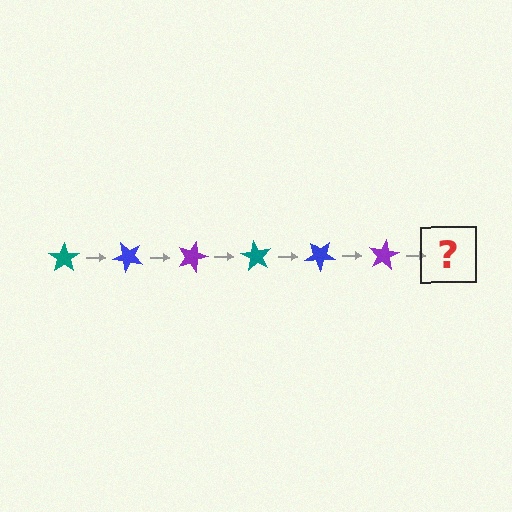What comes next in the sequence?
The next element should be a teal star, rotated 270 degrees from the start.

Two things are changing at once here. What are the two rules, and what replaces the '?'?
The two rules are that it rotates 45 degrees each step and the color cycles through teal, blue, and purple. The '?' should be a teal star, rotated 270 degrees from the start.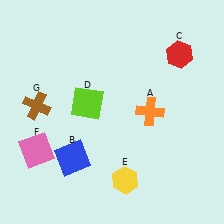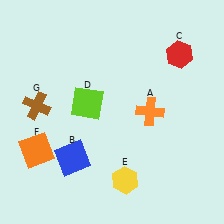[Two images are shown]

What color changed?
The square (F) changed from pink in Image 1 to orange in Image 2.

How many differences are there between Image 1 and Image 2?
There is 1 difference between the two images.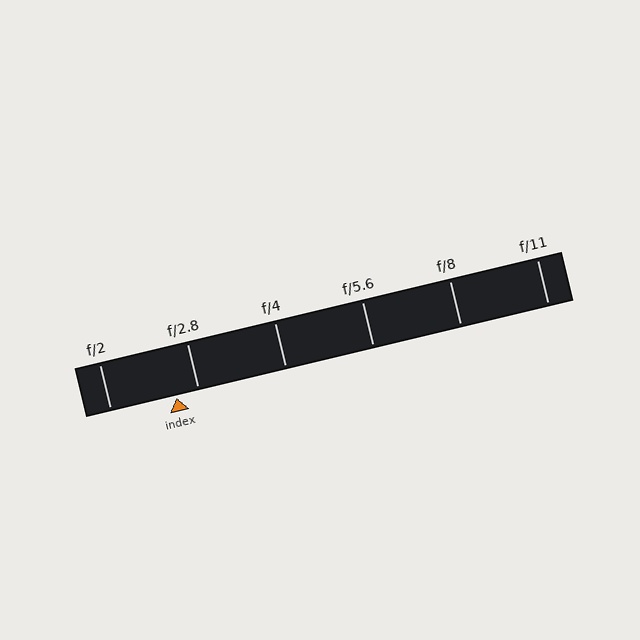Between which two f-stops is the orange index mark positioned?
The index mark is between f/2 and f/2.8.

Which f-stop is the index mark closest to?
The index mark is closest to f/2.8.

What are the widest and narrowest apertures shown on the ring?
The widest aperture shown is f/2 and the narrowest is f/11.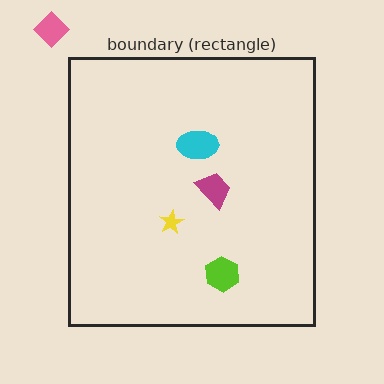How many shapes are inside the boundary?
4 inside, 1 outside.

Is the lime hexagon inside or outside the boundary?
Inside.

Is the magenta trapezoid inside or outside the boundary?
Inside.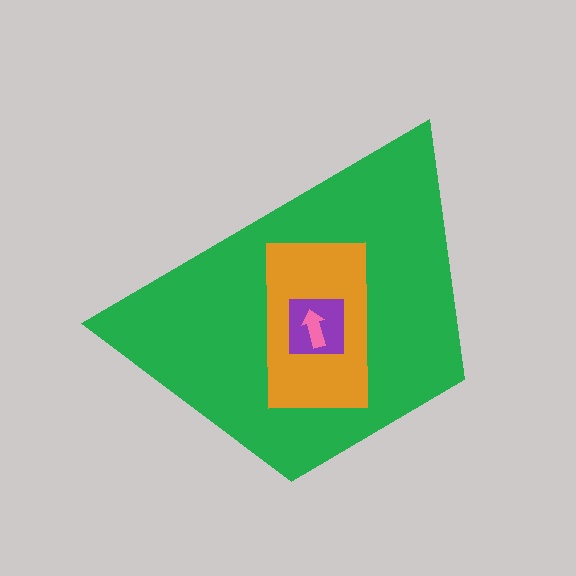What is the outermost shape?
The green trapezoid.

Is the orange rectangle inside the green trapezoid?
Yes.